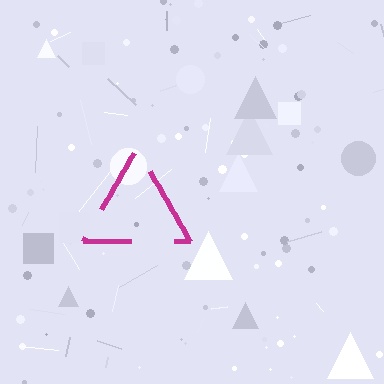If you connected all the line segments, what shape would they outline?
They would outline a triangle.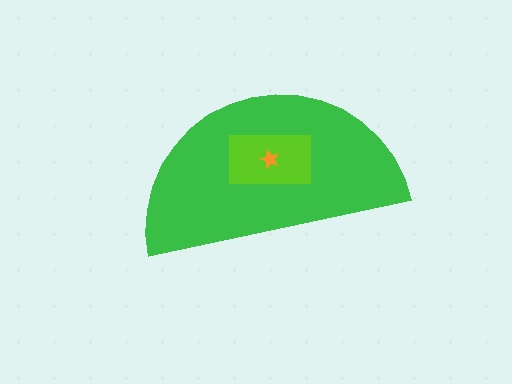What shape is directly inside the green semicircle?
The lime rectangle.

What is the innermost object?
The orange star.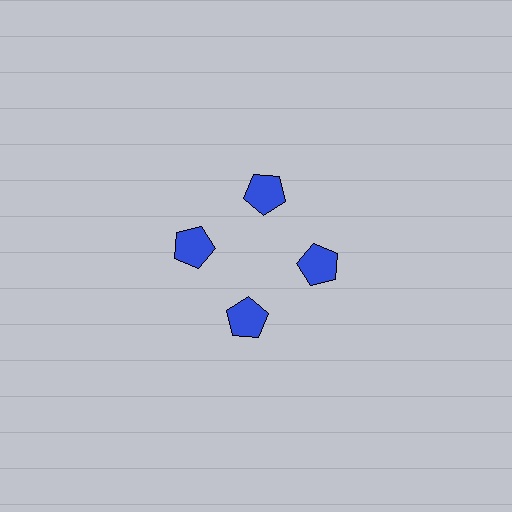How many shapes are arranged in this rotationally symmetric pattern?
There are 4 shapes, arranged in 4 groups of 1.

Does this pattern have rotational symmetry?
Yes, this pattern has 4-fold rotational symmetry. It looks the same after rotating 90 degrees around the center.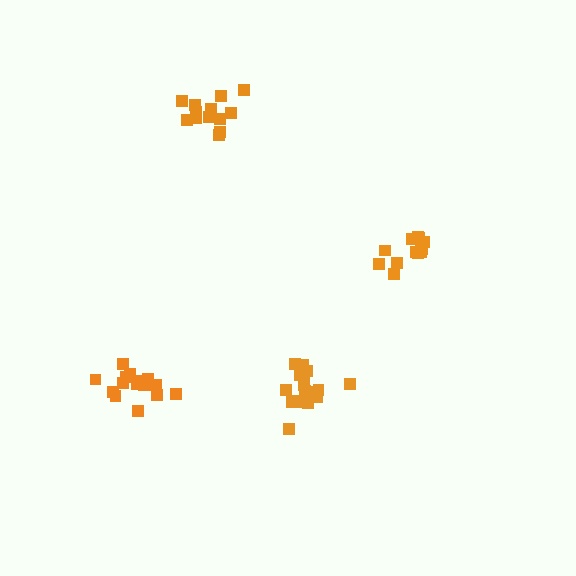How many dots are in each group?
Group 1: 13 dots, Group 2: 13 dots, Group 3: 18 dots, Group 4: 15 dots (59 total).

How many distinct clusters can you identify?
There are 4 distinct clusters.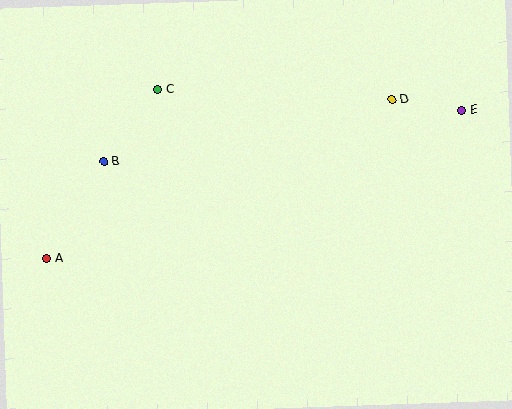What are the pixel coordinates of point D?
Point D is at (392, 100).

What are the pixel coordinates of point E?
Point E is at (462, 110).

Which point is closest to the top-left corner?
Point C is closest to the top-left corner.